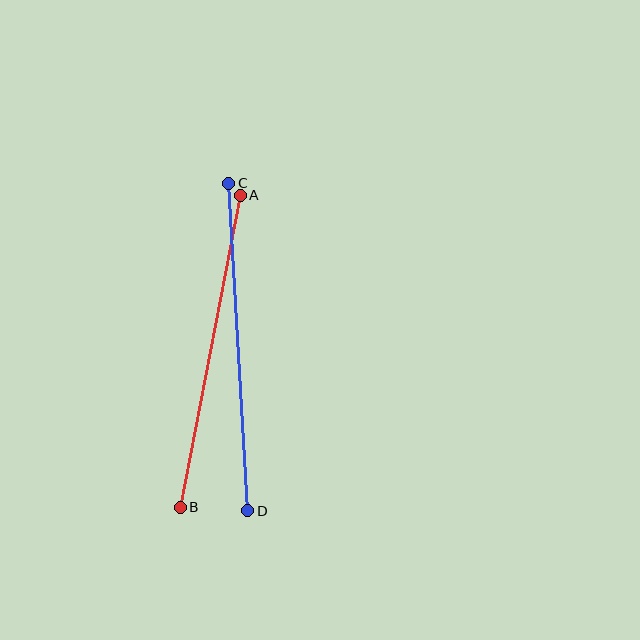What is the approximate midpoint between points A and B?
The midpoint is at approximately (210, 351) pixels.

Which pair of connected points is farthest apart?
Points C and D are farthest apart.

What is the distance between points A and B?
The distance is approximately 318 pixels.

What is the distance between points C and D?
The distance is approximately 328 pixels.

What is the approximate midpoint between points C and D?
The midpoint is at approximately (238, 347) pixels.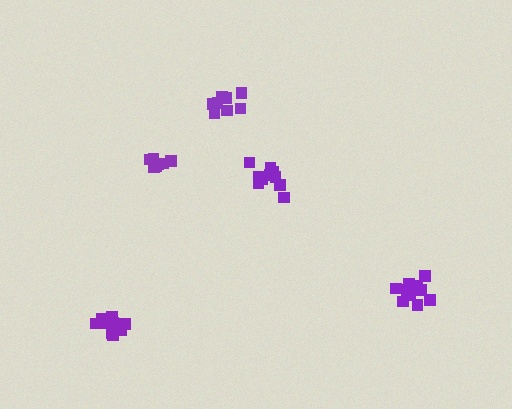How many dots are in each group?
Group 1: 12 dots, Group 2: 10 dots, Group 3: 10 dots, Group 4: 11 dots, Group 5: 7 dots (50 total).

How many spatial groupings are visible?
There are 5 spatial groupings.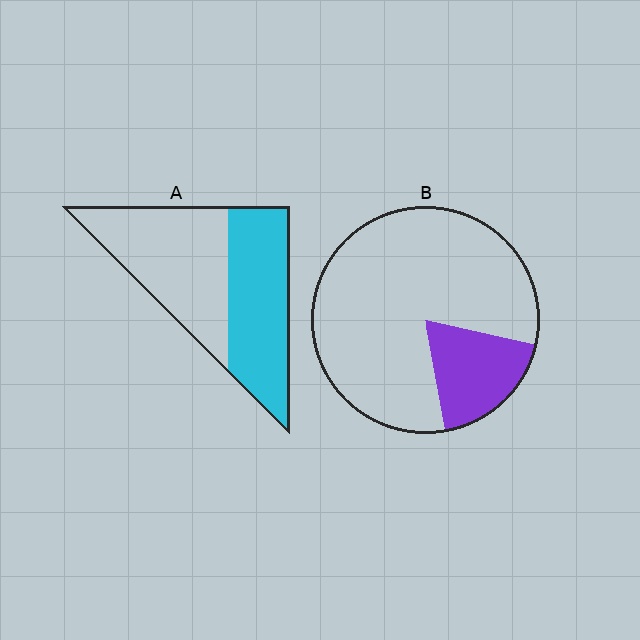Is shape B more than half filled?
No.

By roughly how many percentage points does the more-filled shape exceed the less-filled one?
By roughly 30 percentage points (A over B).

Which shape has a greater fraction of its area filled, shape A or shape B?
Shape A.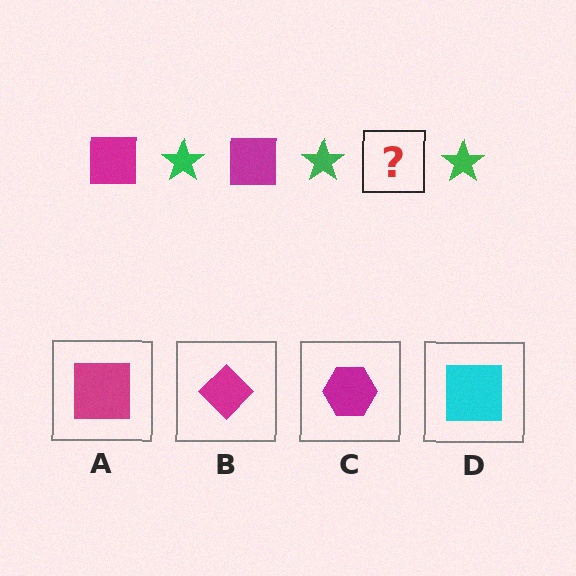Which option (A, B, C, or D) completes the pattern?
A.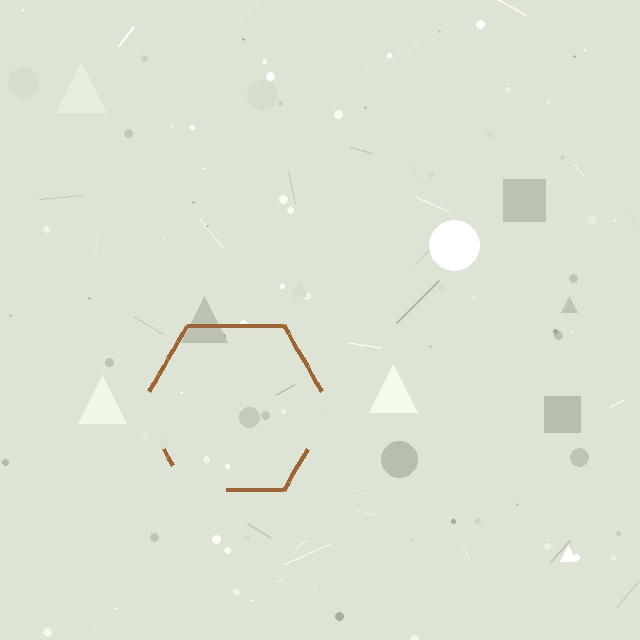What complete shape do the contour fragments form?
The contour fragments form a hexagon.